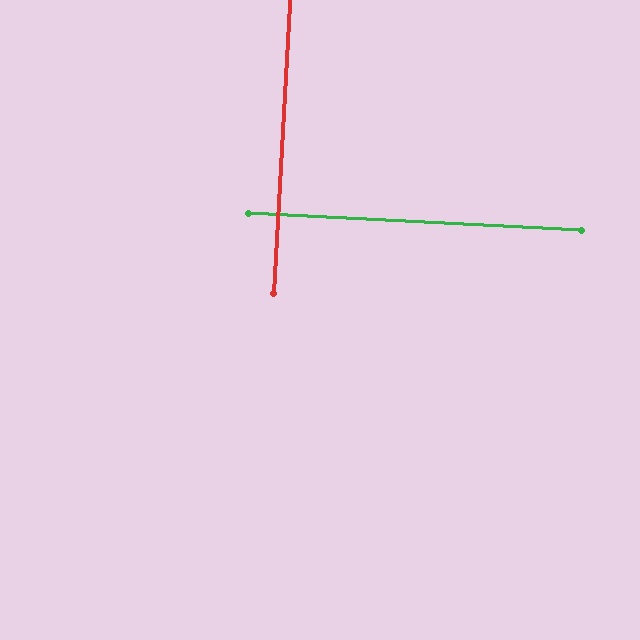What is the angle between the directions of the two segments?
Approximately 90 degrees.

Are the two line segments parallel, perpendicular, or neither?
Perpendicular — they meet at approximately 90°.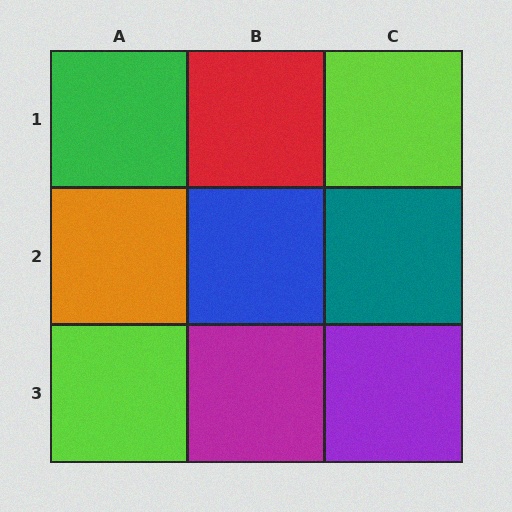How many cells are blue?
1 cell is blue.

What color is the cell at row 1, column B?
Red.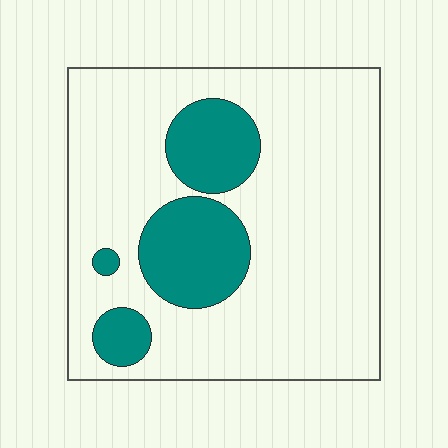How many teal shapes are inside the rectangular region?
4.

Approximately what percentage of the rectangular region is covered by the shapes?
Approximately 20%.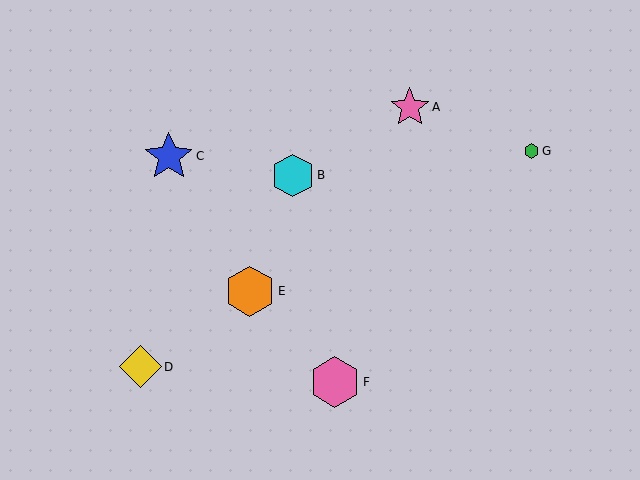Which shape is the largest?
The pink hexagon (labeled F) is the largest.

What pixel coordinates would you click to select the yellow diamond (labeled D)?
Click at (140, 367) to select the yellow diamond D.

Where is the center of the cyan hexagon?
The center of the cyan hexagon is at (293, 175).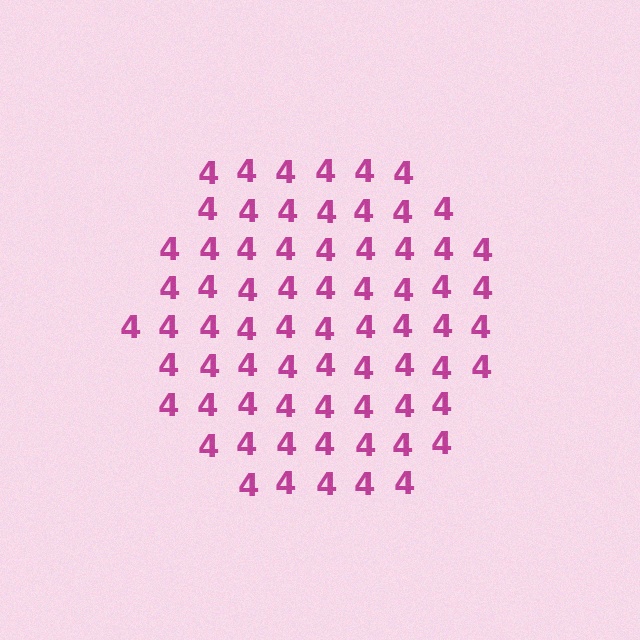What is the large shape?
The large shape is a hexagon.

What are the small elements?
The small elements are digit 4's.